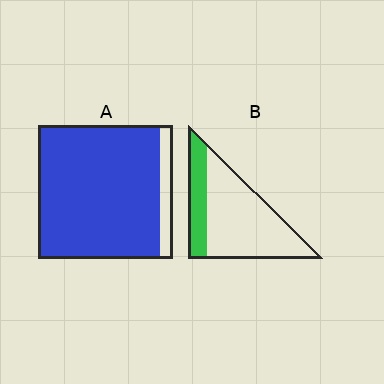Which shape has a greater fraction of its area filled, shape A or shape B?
Shape A.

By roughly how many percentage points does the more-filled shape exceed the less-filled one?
By roughly 65 percentage points (A over B).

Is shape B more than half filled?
No.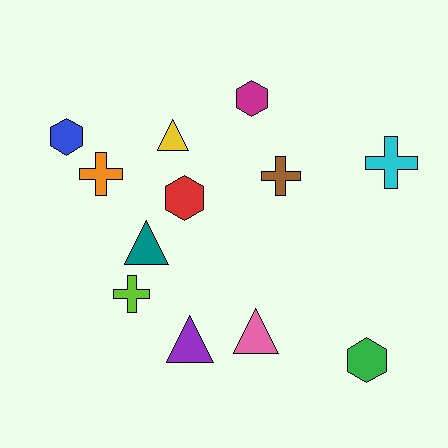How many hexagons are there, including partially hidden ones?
There are 4 hexagons.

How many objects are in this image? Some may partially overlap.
There are 12 objects.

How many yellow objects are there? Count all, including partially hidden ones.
There is 1 yellow object.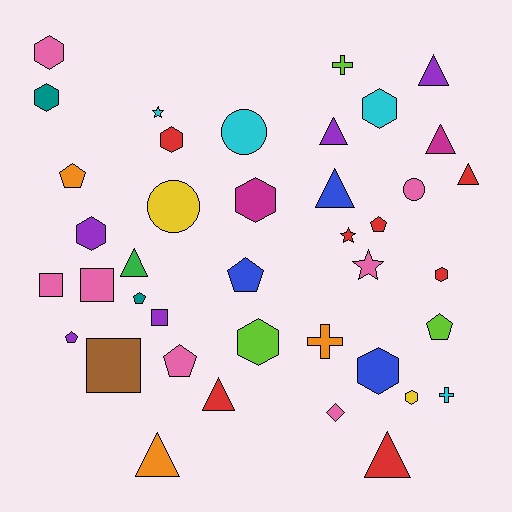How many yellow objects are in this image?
There are 2 yellow objects.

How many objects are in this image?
There are 40 objects.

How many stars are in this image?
There are 3 stars.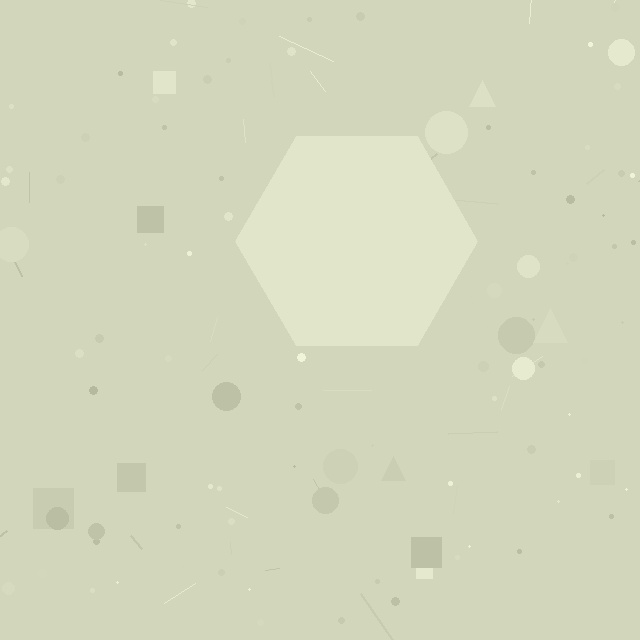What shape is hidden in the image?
A hexagon is hidden in the image.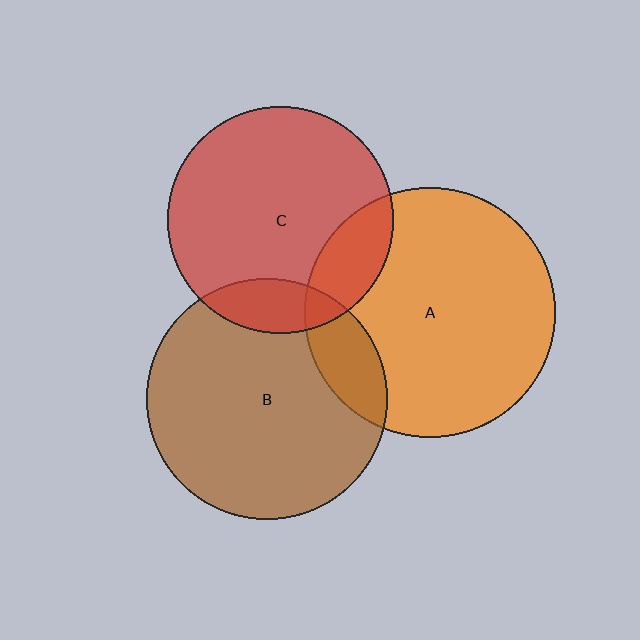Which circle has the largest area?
Circle A (orange).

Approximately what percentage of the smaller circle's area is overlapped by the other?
Approximately 15%.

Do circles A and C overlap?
Yes.